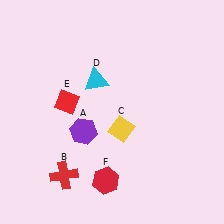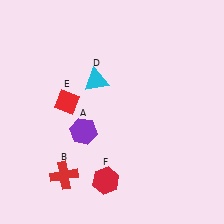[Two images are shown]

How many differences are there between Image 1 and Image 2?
There is 1 difference between the two images.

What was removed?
The yellow diamond (C) was removed in Image 2.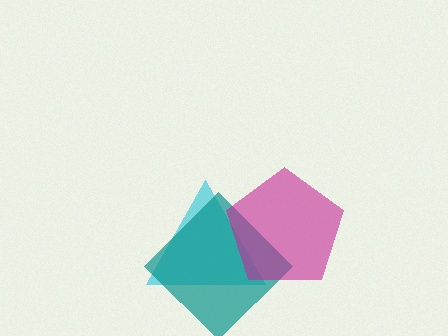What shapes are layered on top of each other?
The layered shapes are: a cyan triangle, a teal diamond, a magenta pentagon.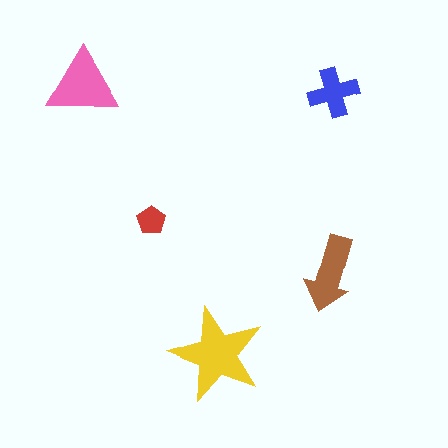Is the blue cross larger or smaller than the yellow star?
Smaller.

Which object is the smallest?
The red pentagon.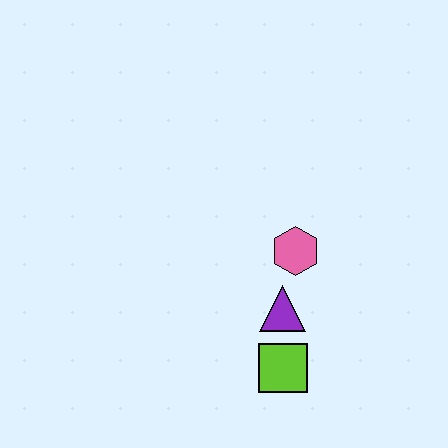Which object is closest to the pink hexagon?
The purple triangle is closest to the pink hexagon.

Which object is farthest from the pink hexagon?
The lime square is farthest from the pink hexagon.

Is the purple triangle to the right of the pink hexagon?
No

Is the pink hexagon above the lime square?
Yes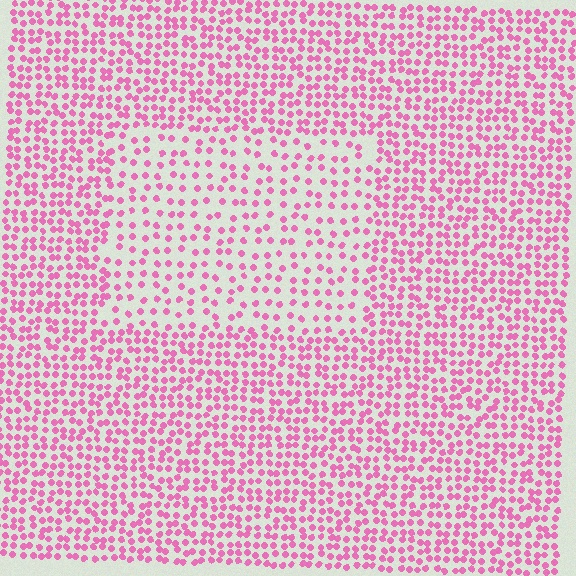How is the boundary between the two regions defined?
The boundary is defined by a change in element density (approximately 1.9x ratio). All elements are the same color, size, and shape.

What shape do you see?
I see a rectangle.